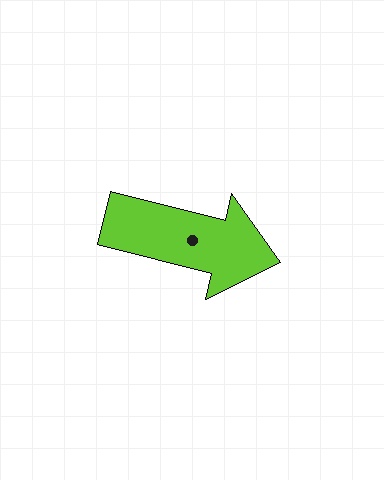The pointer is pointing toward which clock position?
Roughly 3 o'clock.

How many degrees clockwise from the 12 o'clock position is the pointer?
Approximately 104 degrees.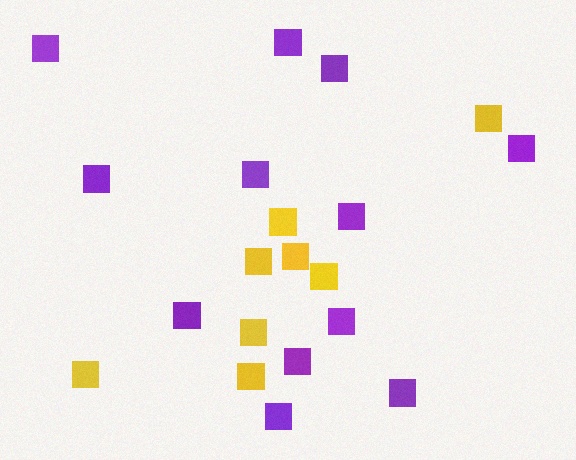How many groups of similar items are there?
There are 2 groups: one group of yellow squares (8) and one group of purple squares (12).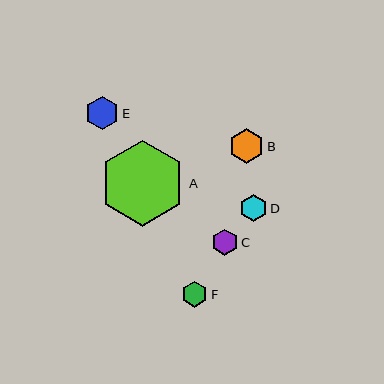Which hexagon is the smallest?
Hexagon F is the smallest with a size of approximately 25 pixels.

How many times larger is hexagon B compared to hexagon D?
Hexagon B is approximately 1.3 times the size of hexagon D.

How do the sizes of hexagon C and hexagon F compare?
Hexagon C and hexagon F are approximately the same size.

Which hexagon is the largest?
Hexagon A is the largest with a size of approximately 86 pixels.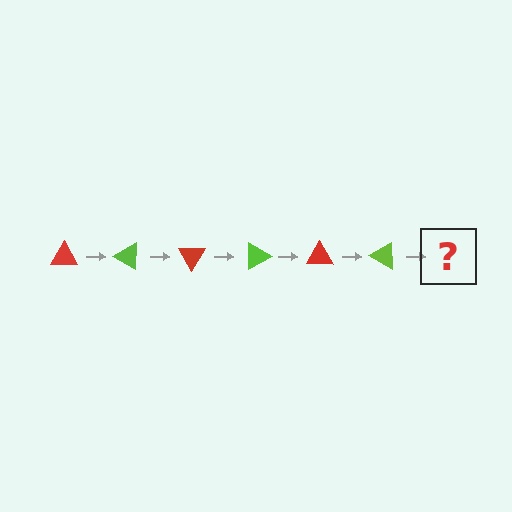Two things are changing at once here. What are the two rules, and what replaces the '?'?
The two rules are that it rotates 30 degrees each step and the color cycles through red and lime. The '?' should be a red triangle, rotated 180 degrees from the start.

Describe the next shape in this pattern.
It should be a red triangle, rotated 180 degrees from the start.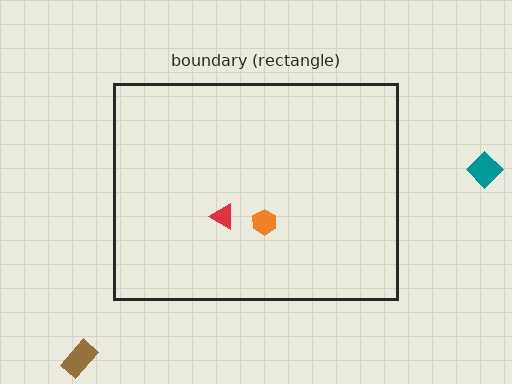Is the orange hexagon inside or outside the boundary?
Inside.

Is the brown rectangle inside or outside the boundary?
Outside.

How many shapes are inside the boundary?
2 inside, 2 outside.